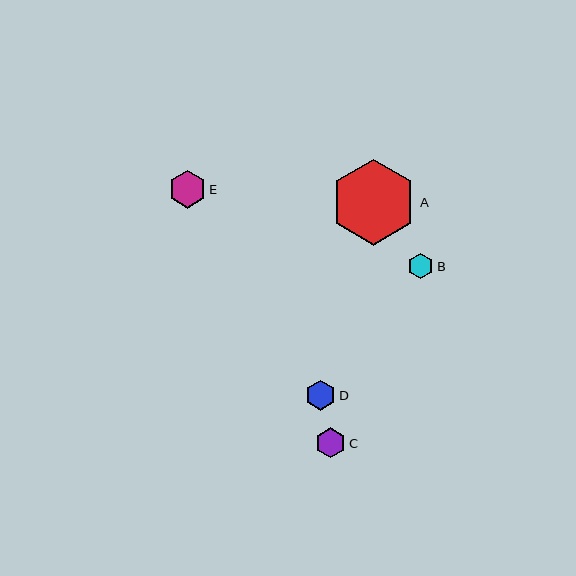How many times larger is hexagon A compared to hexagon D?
Hexagon A is approximately 2.9 times the size of hexagon D.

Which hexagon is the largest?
Hexagon A is the largest with a size of approximately 86 pixels.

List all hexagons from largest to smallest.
From largest to smallest: A, E, D, C, B.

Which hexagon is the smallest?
Hexagon B is the smallest with a size of approximately 25 pixels.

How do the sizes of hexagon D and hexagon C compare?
Hexagon D and hexagon C are approximately the same size.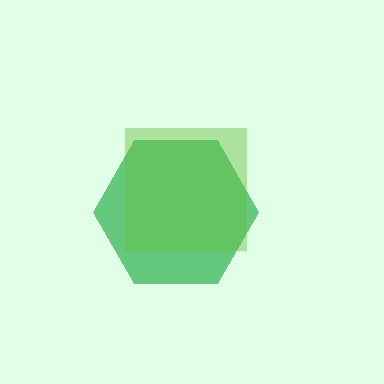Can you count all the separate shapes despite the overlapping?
Yes, there are 2 separate shapes.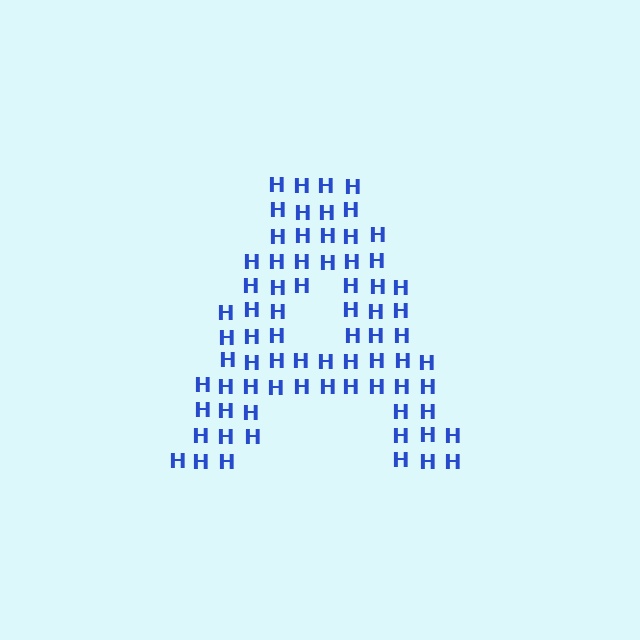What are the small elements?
The small elements are letter H's.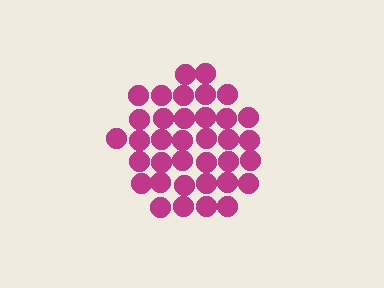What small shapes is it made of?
It is made of small circles.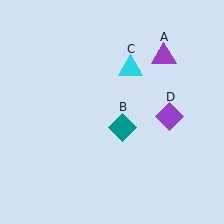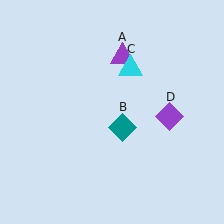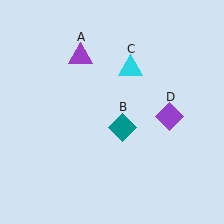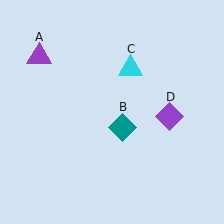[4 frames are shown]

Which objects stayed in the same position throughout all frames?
Teal diamond (object B) and cyan triangle (object C) and purple diamond (object D) remained stationary.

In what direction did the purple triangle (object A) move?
The purple triangle (object A) moved left.